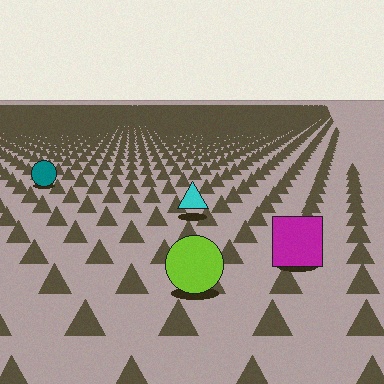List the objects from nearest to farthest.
From nearest to farthest: the lime circle, the magenta square, the cyan triangle, the teal circle.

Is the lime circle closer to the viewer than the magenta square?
Yes. The lime circle is closer — you can tell from the texture gradient: the ground texture is coarser near it.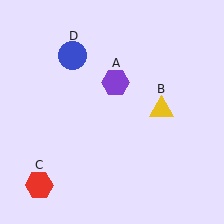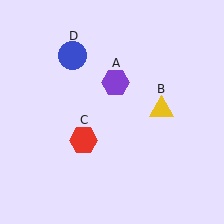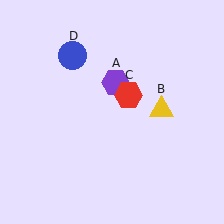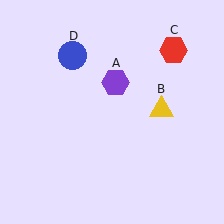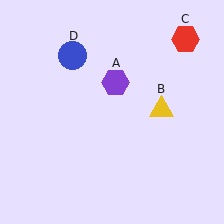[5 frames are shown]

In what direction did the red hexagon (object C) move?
The red hexagon (object C) moved up and to the right.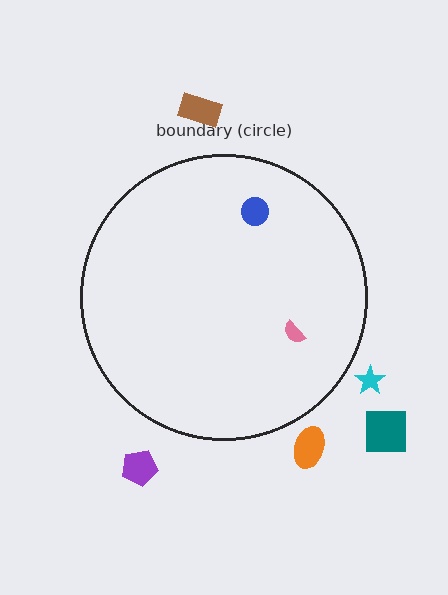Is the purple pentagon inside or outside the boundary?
Outside.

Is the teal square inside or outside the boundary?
Outside.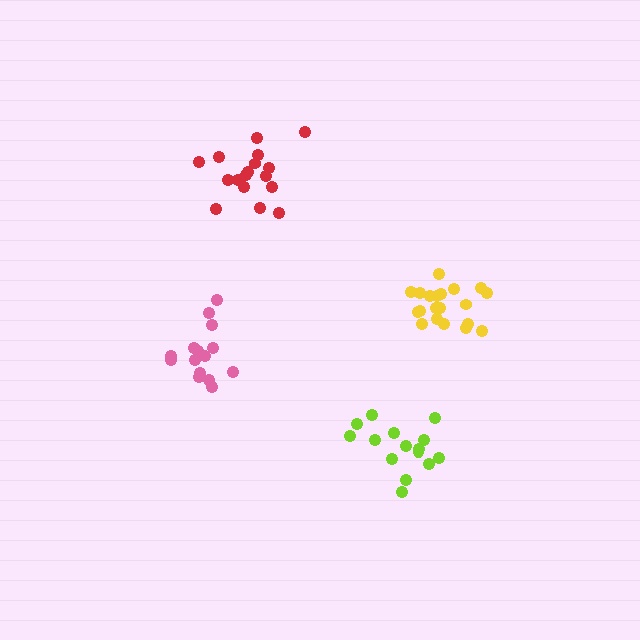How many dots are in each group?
Group 1: 15 dots, Group 2: 20 dots, Group 3: 15 dots, Group 4: 17 dots (67 total).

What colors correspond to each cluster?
The clusters are colored: pink, yellow, lime, red.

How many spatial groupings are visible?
There are 4 spatial groupings.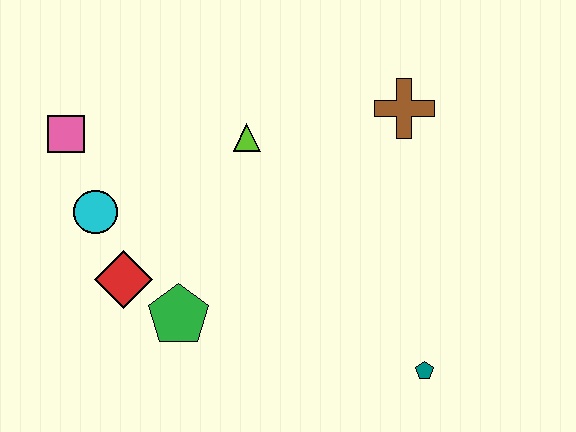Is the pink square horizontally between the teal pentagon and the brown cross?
No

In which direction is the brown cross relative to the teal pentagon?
The brown cross is above the teal pentagon.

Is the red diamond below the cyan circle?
Yes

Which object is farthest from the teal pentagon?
The pink square is farthest from the teal pentagon.